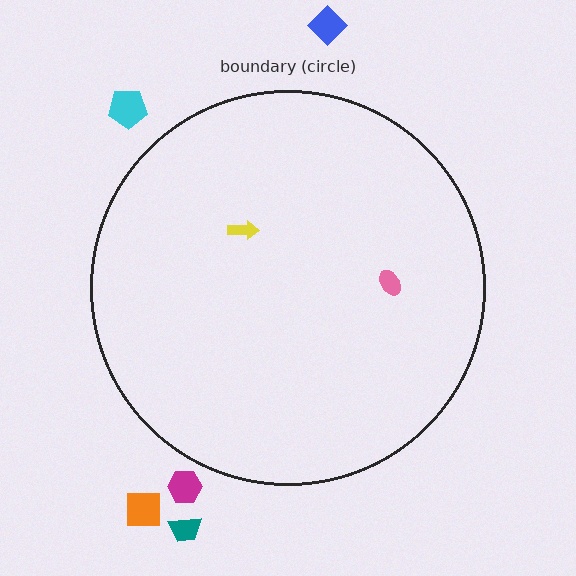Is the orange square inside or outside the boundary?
Outside.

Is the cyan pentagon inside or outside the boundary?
Outside.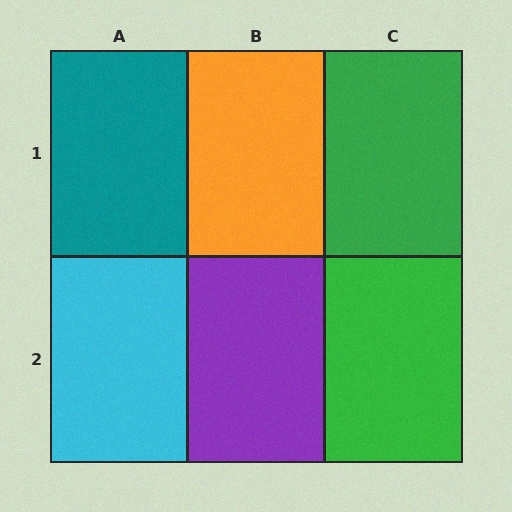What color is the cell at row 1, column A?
Teal.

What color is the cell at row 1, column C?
Green.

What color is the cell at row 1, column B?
Orange.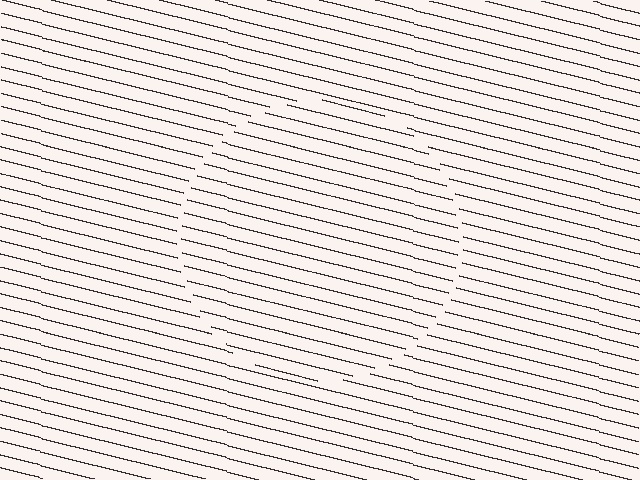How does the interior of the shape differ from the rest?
The interior of the shape contains the same grating, shifted by half a period — the contour is defined by the phase discontinuity where line-ends from the inner and outer gratings abut.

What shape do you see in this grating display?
An illusory circle. The interior of the shape contains the same grating, shifted by half a period — the contour is defined by the phase discontinuity where line-ends from the inner and outer gratings abut.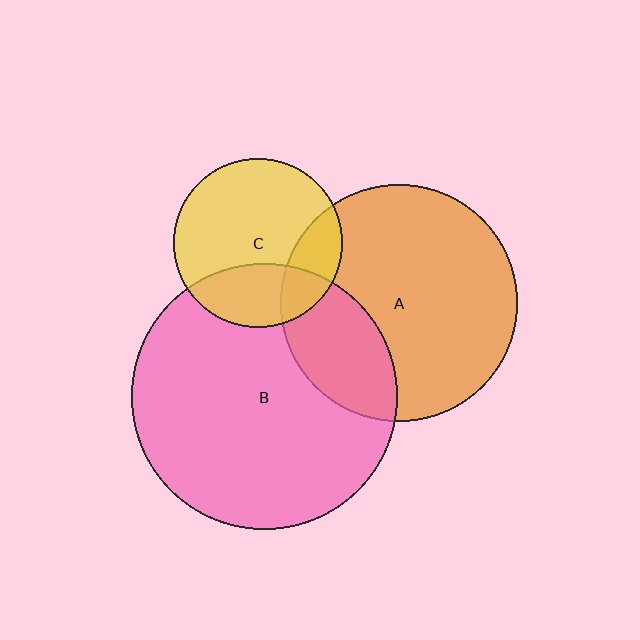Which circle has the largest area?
Circle B (pink).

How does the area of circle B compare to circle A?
Approximately 1.3 times.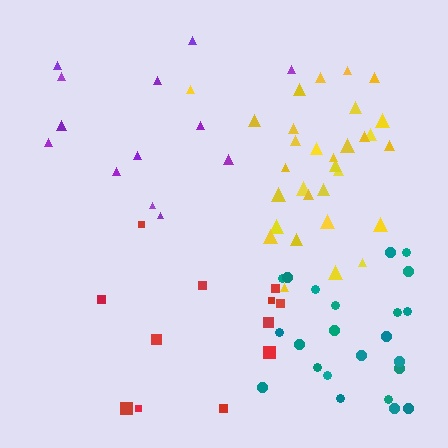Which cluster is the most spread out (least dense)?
Purple.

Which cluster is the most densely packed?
Yellow.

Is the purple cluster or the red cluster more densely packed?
Red.